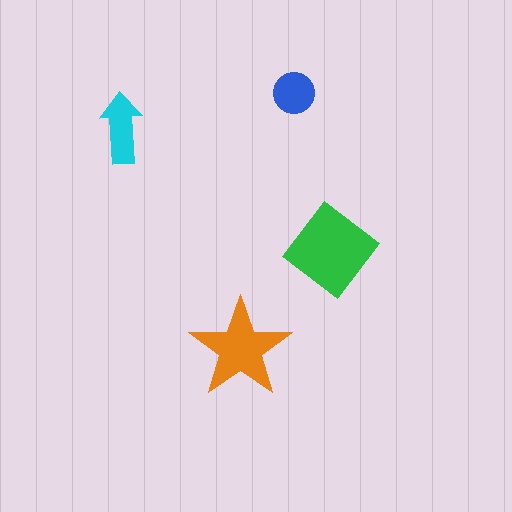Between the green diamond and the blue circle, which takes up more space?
The green diamond.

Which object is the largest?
The green diamond.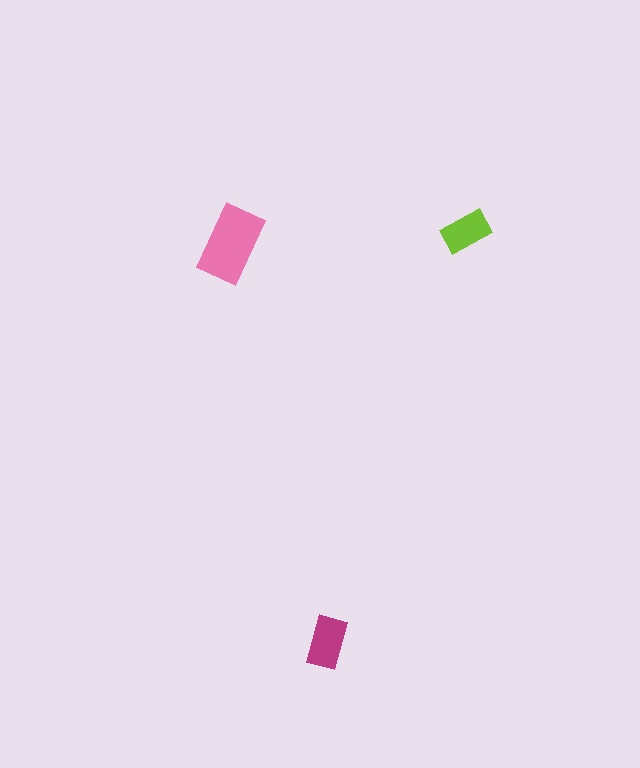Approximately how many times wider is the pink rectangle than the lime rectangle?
About 1.5 times wider.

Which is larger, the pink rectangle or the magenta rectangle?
The pink one.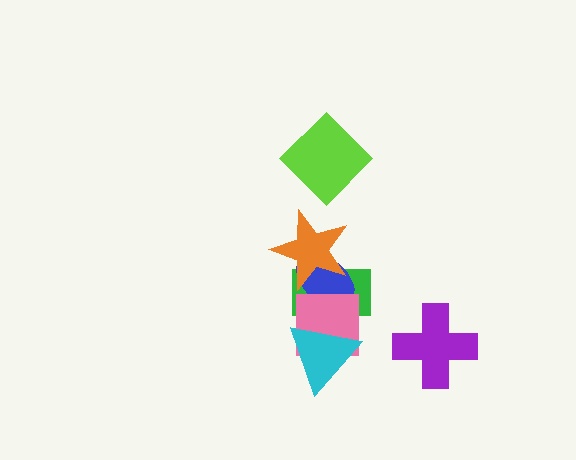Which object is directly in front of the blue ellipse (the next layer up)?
The pink square is directly in front of the blue ellipse.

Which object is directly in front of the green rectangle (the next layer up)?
The blue ellipse is directly in front of the green rectangle.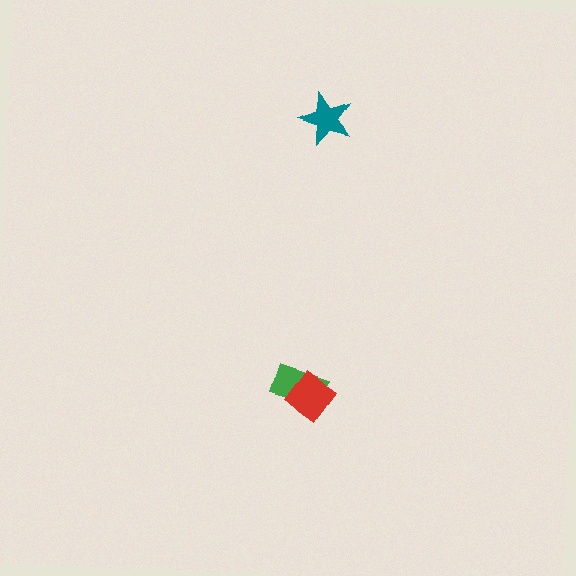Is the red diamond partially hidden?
No, no other shape covers it.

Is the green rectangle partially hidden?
Yes, it is partially covered by another shape.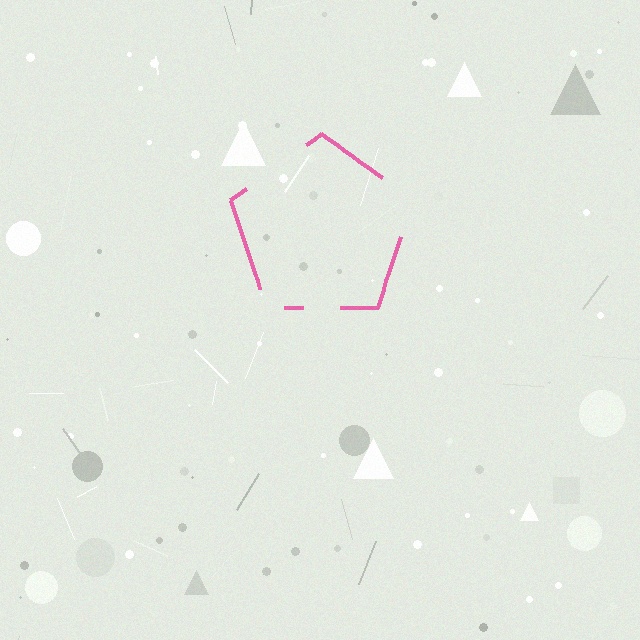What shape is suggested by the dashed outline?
The dashed outline suggests a pentagon.